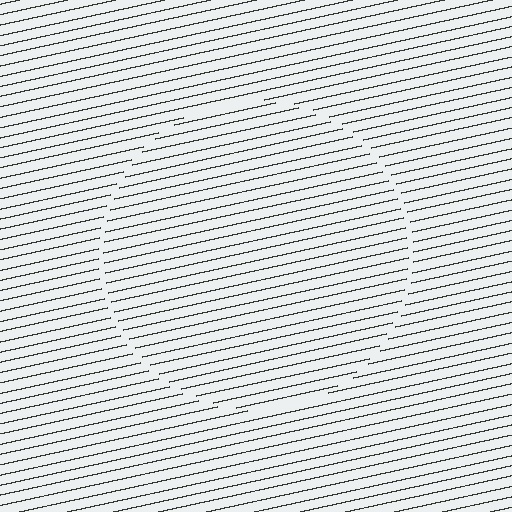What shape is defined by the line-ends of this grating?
An illusory circle. The interior of the shape contains the same grating, shifted by half a period — the contour is defined by the phase discontinuity where line-ends from the inner and outer gratings abut.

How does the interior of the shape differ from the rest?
The interior of the shape contains the same grating, shifted by half a period — the contour is defined by the phase discontinuity where line-ends from the inner and outer gratings abut.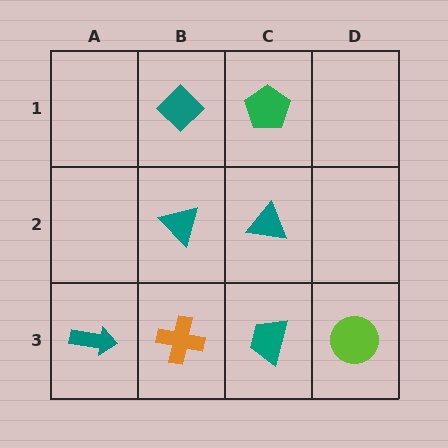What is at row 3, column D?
A lime circle.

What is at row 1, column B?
A teal diamond.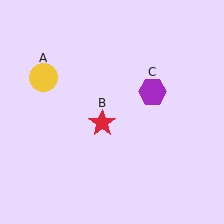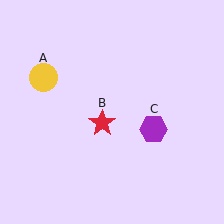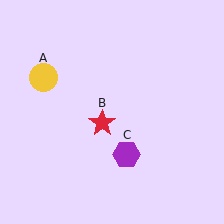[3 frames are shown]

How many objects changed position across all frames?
1 object changed position: purple hexagon (object C).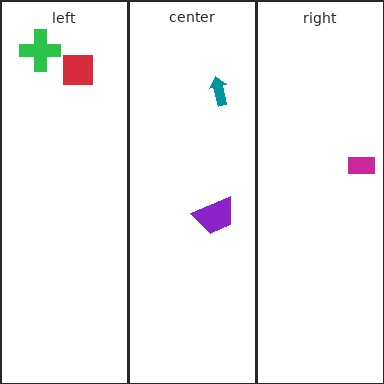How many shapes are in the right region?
1.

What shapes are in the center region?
The purple trapezoid, the teal arrow.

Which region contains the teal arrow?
The center region.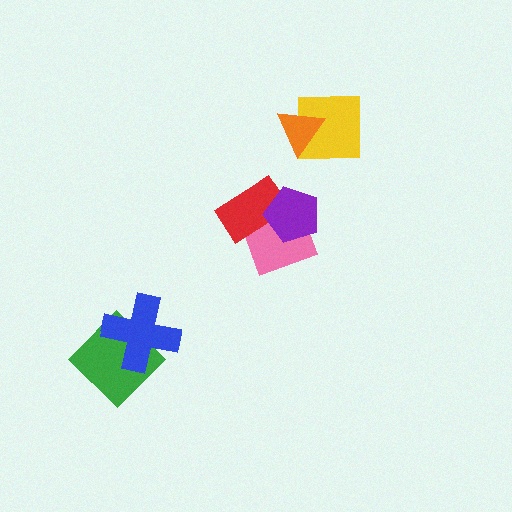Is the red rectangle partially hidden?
Yes, it is partially covered by another shape.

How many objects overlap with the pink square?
2 objects overlap with the pink square.